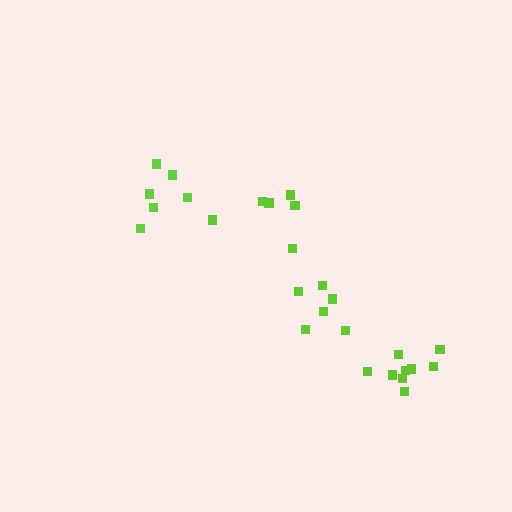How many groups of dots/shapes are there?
There are 4 groups.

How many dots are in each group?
Group 1: 6 dots, Group 2: 6 dots, Group 3: 9 dots, Group 4: 6 dots (27 total).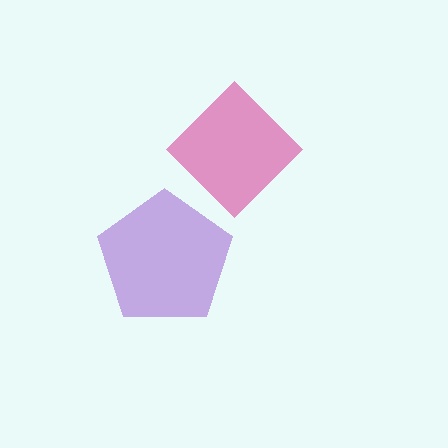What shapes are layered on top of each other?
The layered shapes are: a purple pentagon, a magenta diamond.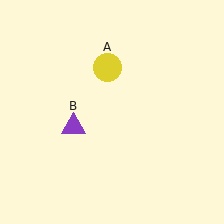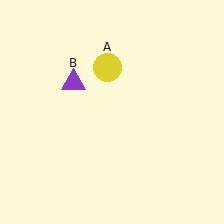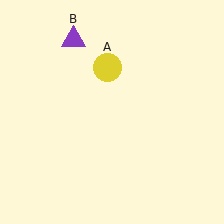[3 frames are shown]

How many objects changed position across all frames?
1 object changed position: purple triangle (object B).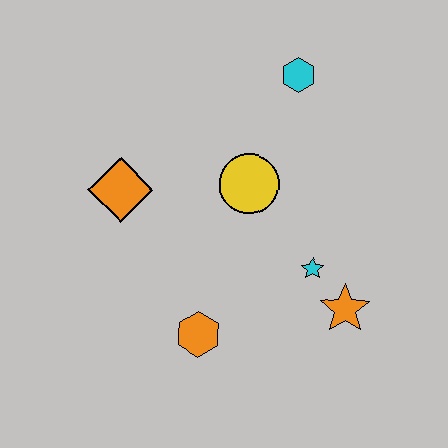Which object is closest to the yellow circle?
The cyan star is closest to the yellow circle.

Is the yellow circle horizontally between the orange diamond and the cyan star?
Yes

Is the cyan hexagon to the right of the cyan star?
No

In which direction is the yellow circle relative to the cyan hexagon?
The yellow circle is below the cyan hexagon.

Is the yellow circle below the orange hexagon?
No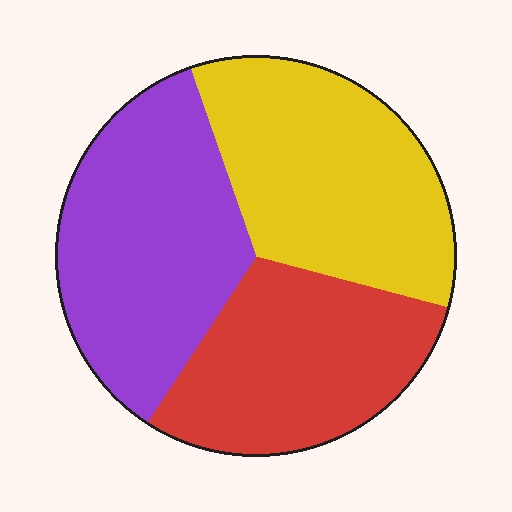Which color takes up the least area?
Red, at roughly 30%.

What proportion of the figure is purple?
Purple takes up between a quarter and a half of the figure.